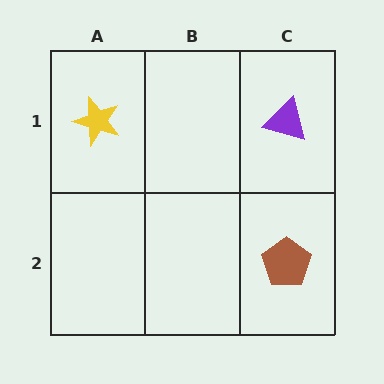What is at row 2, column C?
A brown pentagon.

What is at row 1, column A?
A yellow star.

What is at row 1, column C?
A purple triangle.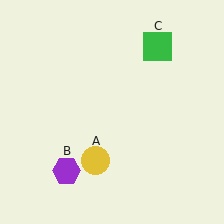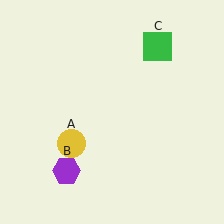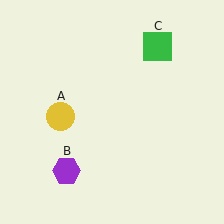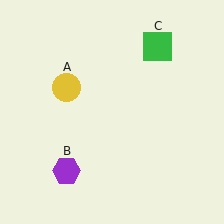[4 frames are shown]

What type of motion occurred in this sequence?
The yellow circle (object A) rotated clockwise around the center of the scene.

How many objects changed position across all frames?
1 object changed position: yellow circle (object A).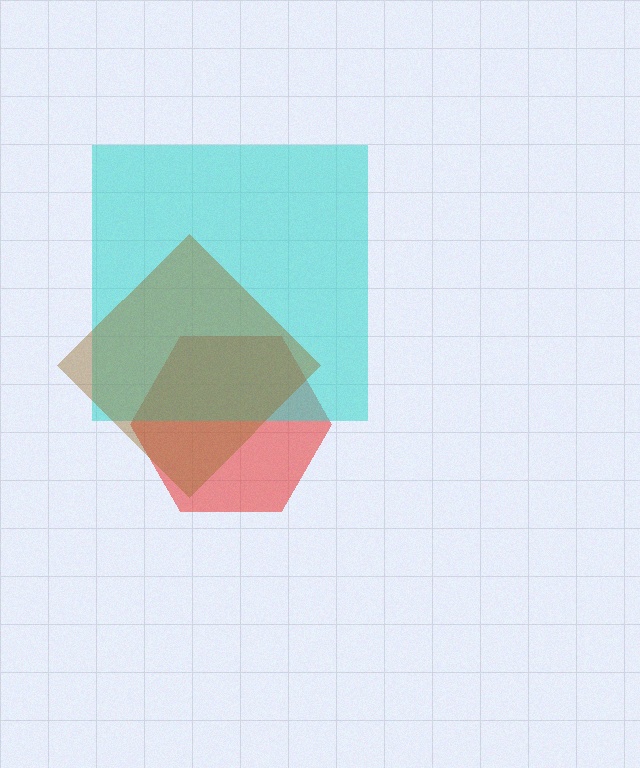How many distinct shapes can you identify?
There are 3 distinct shapes: a red hexagon, a cyan square, a brown diamond.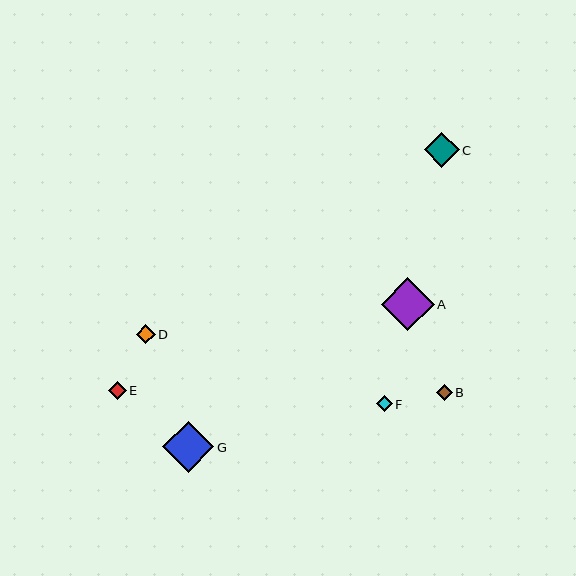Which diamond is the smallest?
Diamond F is the smallest with a size of approximately 16 pixels.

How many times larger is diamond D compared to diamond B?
Diamond D is approximately 1.2 times the size of diamond B.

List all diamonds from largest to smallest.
From largest to smallest: A, G, C, D, E, B, F.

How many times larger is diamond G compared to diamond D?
Diamond G is approximately 2.7 times the size of diamond D.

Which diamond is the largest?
Diamond A is the largest with a size of approximately 53 pixels.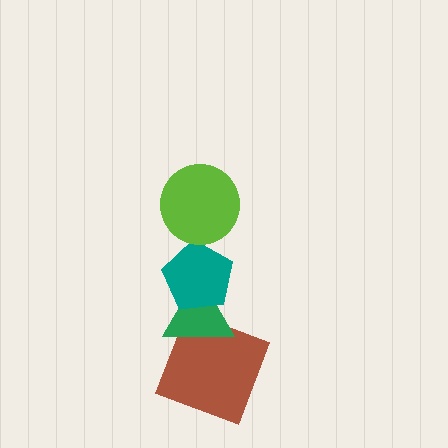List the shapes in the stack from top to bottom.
From top to bottom: the lime circle, the teal pentagon, the green triangle, the brown square.